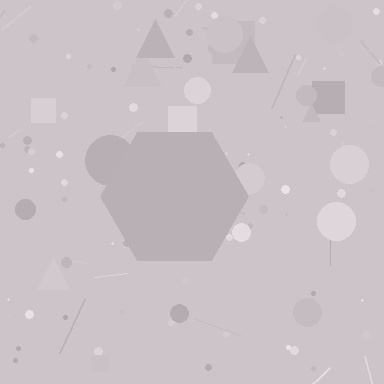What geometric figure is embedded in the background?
A hexagon is embedded in the background.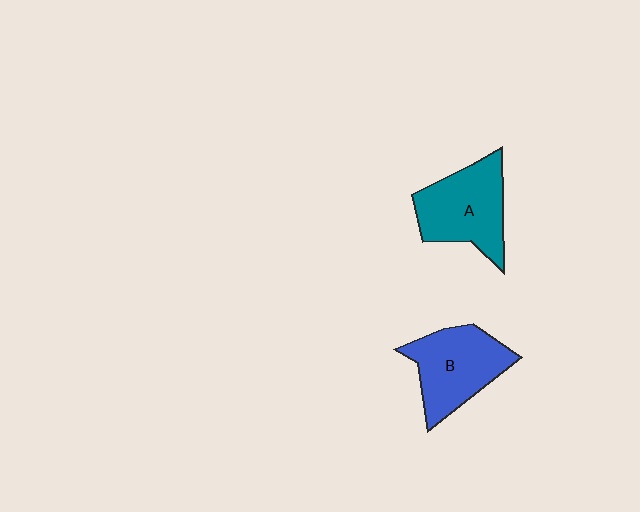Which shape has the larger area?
Shape A (teal).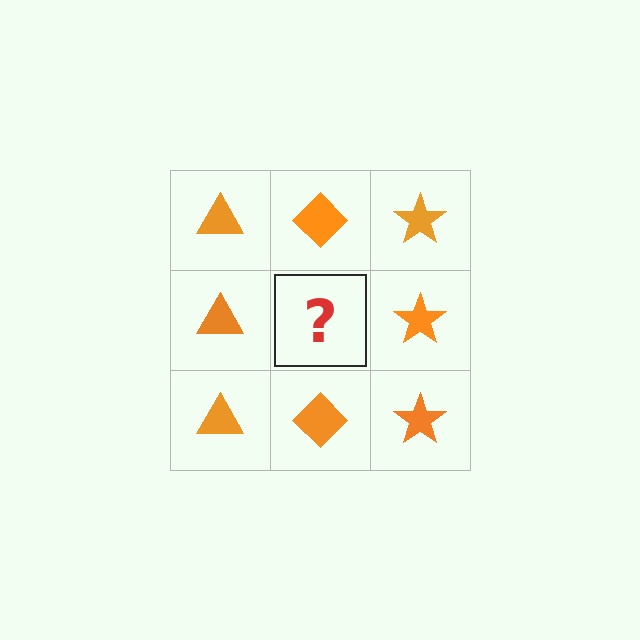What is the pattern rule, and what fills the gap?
The rule is that each column has a consistent shape. The gap should be filled with an orange diamond.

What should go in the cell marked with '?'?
The missing cell should contain an orange diamond.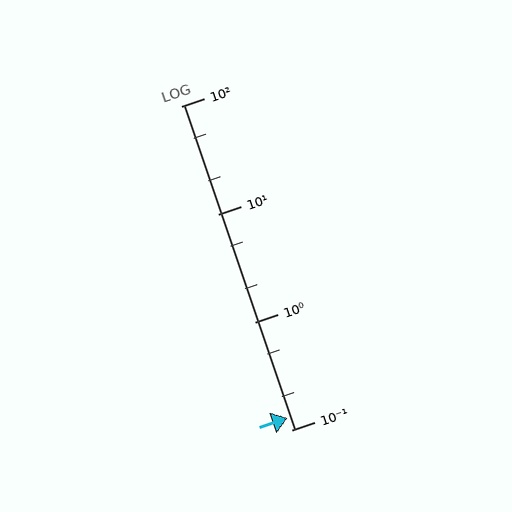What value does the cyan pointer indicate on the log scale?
The pointer indicates approximately 0.13.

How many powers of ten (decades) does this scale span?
The scale spans 3 decades, from 0.1 to 100.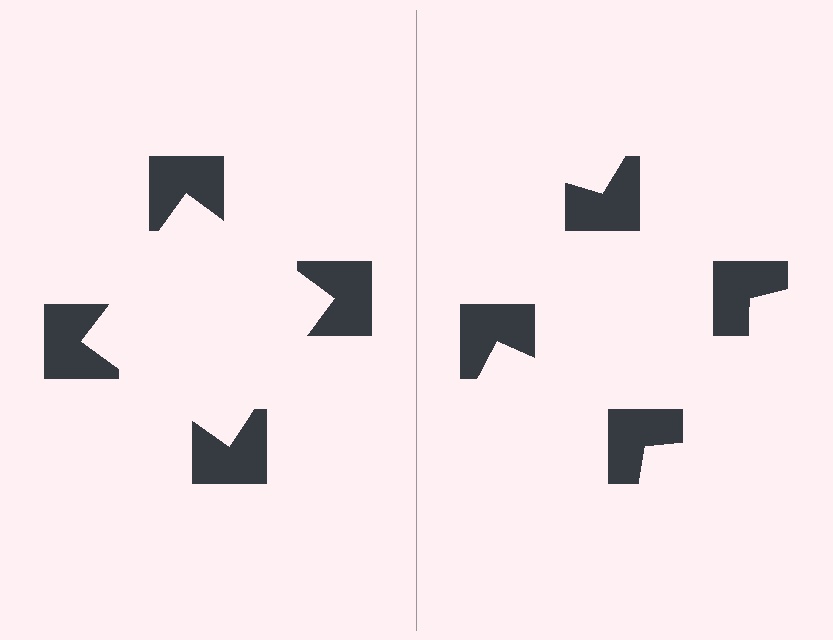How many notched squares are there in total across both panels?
8 — 4 on each side.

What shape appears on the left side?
An illusory square.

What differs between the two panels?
The notched squares are positioned identically on both sides; only the wedge orientations differ. On the left they align to a square; on the right they are misaligned.